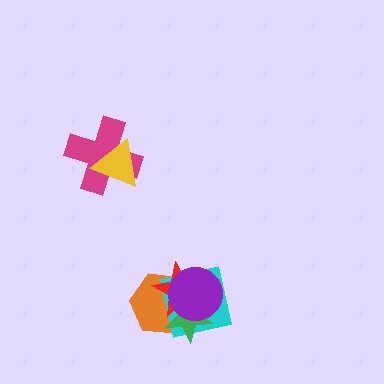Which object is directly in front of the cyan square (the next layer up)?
The red star is directly in front of the cyan square.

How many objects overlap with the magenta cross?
1 object overlaps with the magenta cross.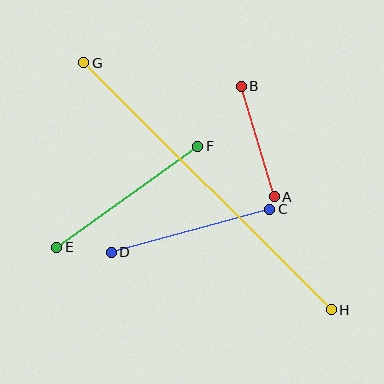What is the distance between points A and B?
The distance is approximately 115 pixels.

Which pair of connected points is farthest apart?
Points G and H are farthest apart.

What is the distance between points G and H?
The distance is approximately 350 pixels.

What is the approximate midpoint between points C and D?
The midpoint is at approximately (190, 231) pixels.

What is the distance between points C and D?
The distance is approximately 164 pixels.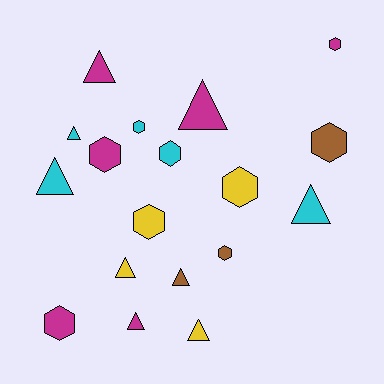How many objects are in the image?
There are 18 objects.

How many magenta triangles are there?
There are 3 magenta triangles.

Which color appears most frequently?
Magenta, with 6 objects.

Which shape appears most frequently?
Hexagon, with 9 objects.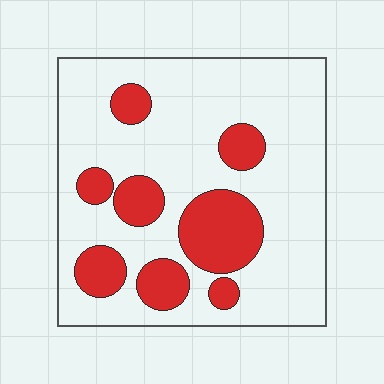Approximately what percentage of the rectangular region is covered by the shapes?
Approximately 25%.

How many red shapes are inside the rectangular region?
8.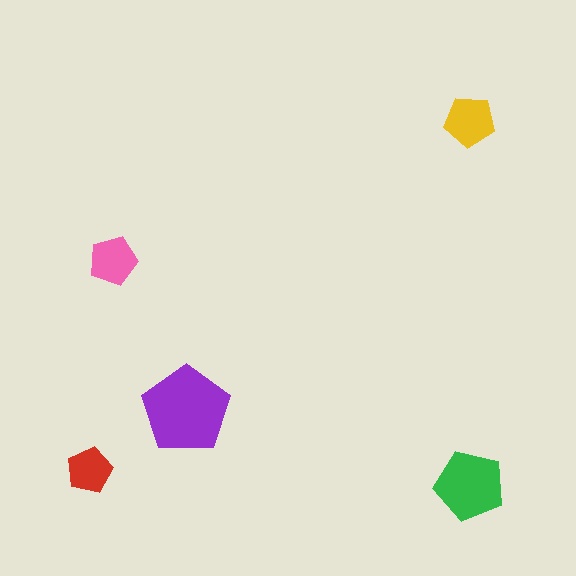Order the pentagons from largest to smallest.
the purple one, the green one, the yellow one, the pink one, the red one.